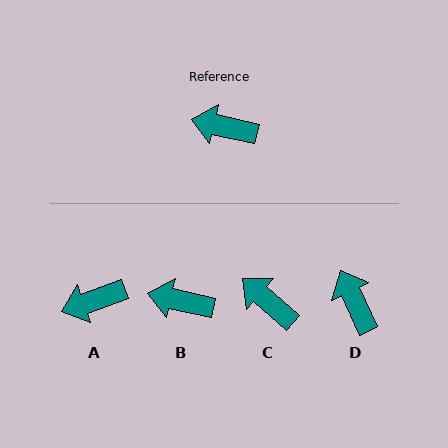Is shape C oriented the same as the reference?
No, it is off by about 28 degrees.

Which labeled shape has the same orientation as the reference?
B.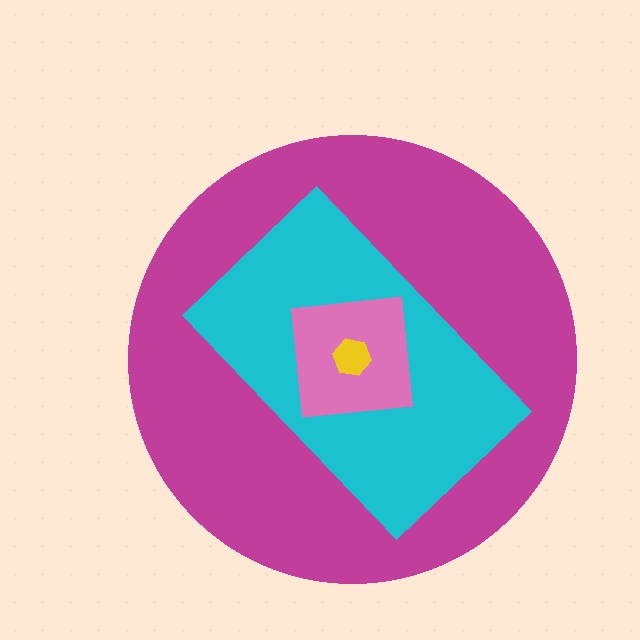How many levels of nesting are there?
4.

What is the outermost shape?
The magenta circle.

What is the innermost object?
The yellow hexagon.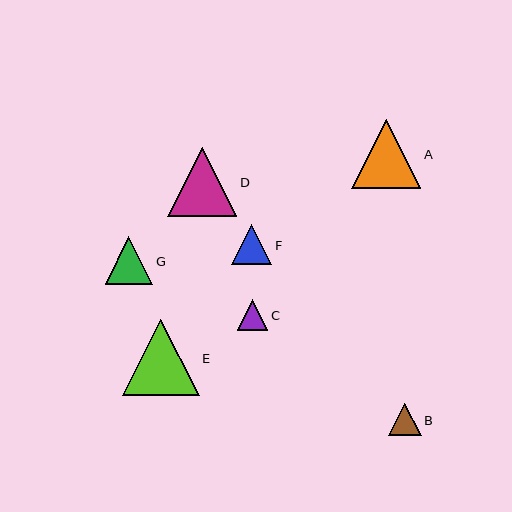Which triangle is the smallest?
Triangle C is the smallest with a size of approximately 31 pixels.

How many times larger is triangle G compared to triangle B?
Triangle G is approximately 1.5 times the size of triangle B.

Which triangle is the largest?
Triangle E is the largest with a size of approximately 77 pixels.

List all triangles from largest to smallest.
From largest to smallest: E, A, D, G, F, B, C.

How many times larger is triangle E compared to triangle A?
Triangle E is approximately 1.1 times the size of triangle A.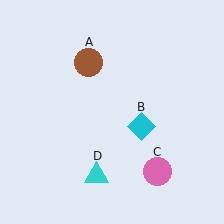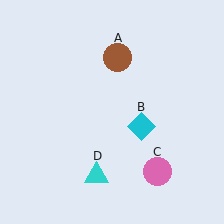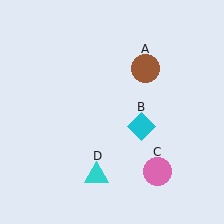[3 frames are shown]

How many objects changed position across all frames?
1 object changed position: brown circle (object A).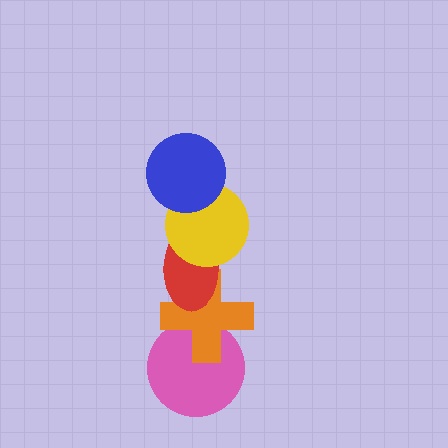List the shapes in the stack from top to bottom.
From top to bottom: the blue circle, the yellow circle, the red ellipse, the orange cross, the pink circle.